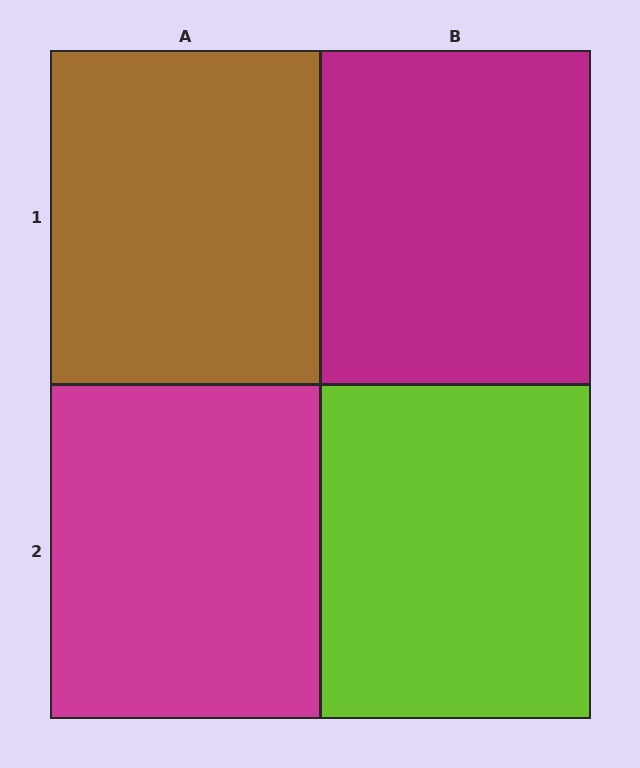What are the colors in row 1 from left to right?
Brown, magenta.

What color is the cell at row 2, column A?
Magenta.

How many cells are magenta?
2 cells are magenta.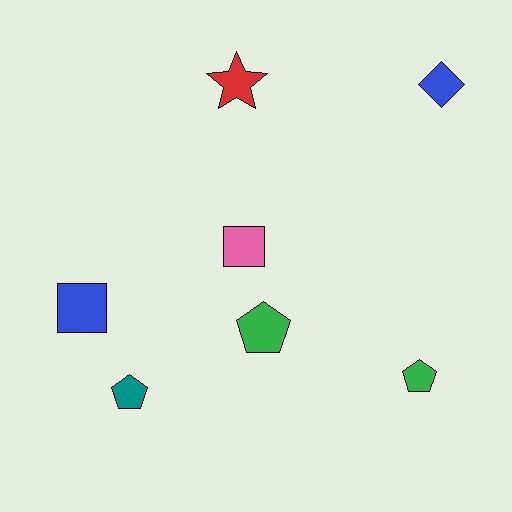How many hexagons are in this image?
There are no hexagons.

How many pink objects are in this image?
There is 1 pink object.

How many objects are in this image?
There are 7 objects.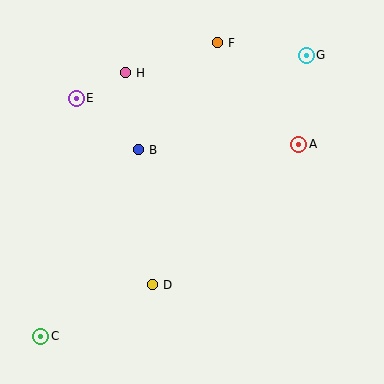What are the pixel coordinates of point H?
Point H is at (126, 73).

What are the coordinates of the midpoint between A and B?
The midpoint between A and B is at (219, 147).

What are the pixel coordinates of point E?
Point E is at (76, 98).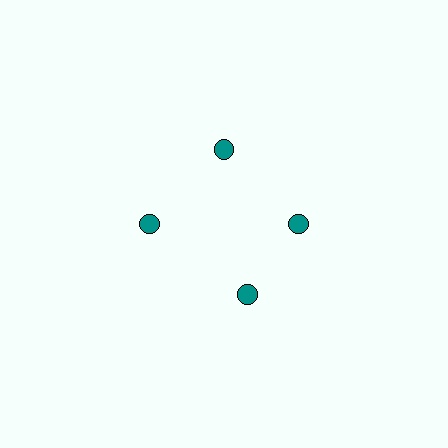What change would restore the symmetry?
The symmetry would be restored by rotating it back into even spacing with its neighbors so that all 4 circles sit at equal angles and equal distance from the center.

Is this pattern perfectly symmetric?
No. The 4 teal circles are arranged in a ring, but one element near the 6 o'clock position is rotated out of alignment along the ring, breaking the 4-fold rotational symmetry.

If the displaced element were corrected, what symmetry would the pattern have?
It would have 4-fold rotational symmetry — the pattern would map onto itself every 90 degrees.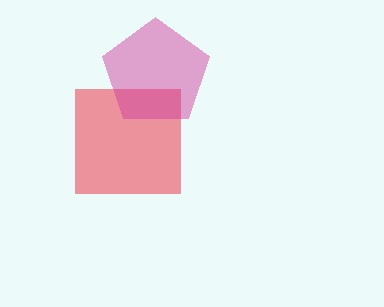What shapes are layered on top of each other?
The layered shapes are: a red square, a magenta pentagon.